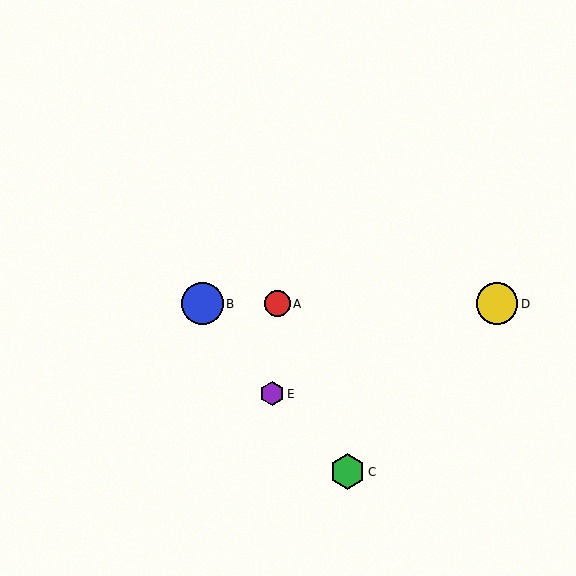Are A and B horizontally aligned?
Yes, both are at y≈304.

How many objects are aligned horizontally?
3 objects (A, B, D) are aligned horizontally.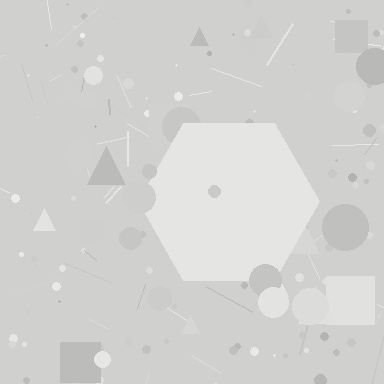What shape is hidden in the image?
A hexagon is hidden in the image.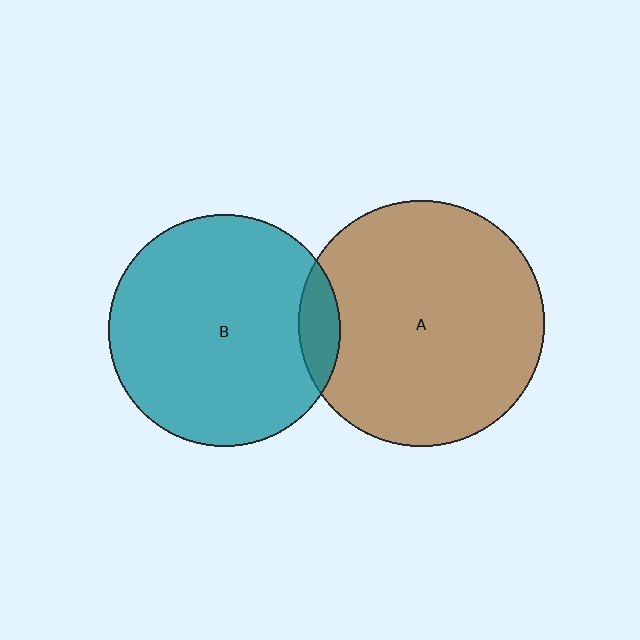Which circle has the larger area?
Circle A (brown).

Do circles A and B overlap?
Yes.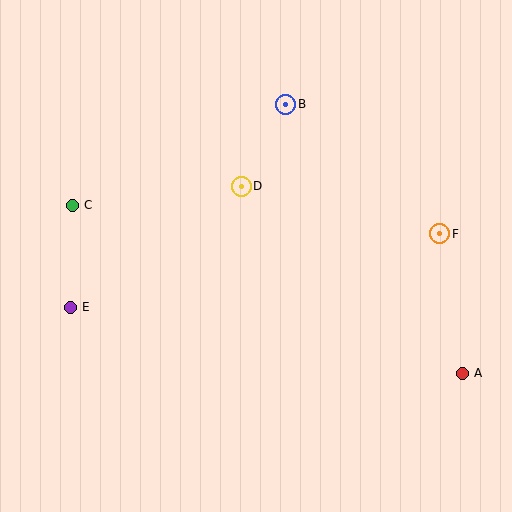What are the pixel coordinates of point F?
Point F is at (440, 234).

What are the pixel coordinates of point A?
Point A is at (462, 373).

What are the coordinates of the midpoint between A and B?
The midpoint between A and B is at (374, 239).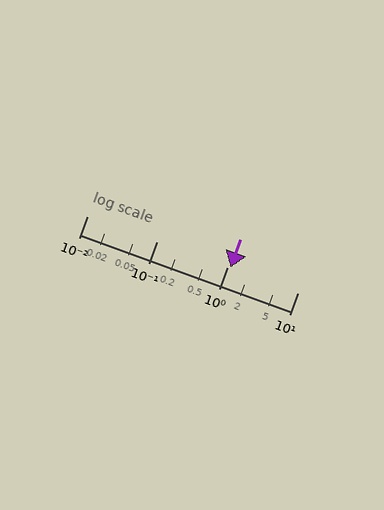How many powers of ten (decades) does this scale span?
The scale spans 3 decades, from 0.01 to 10.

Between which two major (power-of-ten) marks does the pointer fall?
The pointer is between 1 and 10.